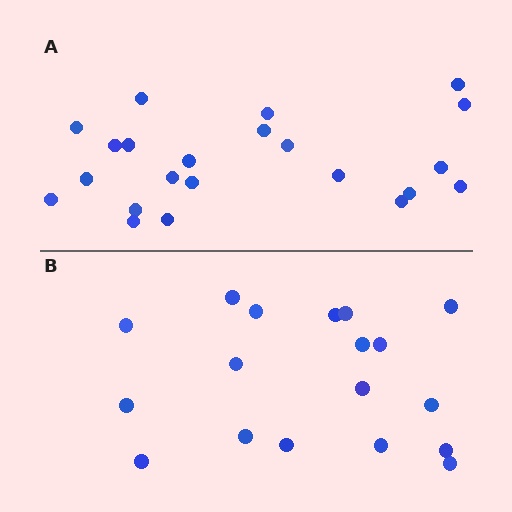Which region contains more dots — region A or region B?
Region A (the top region) has more dots.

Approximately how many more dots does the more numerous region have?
Region A has about 4 more dots than region B.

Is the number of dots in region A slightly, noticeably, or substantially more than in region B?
Region A has only slightly more — the two regions are fairly close. The ratio is roughly 1.2 to 1.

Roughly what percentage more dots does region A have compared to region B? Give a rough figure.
About 20% more.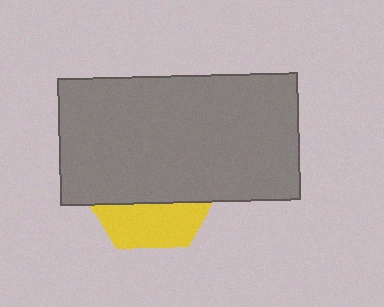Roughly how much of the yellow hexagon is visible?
A small part of it is visible (roughly 31%).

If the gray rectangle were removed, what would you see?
You would see the complete yellow hexagon.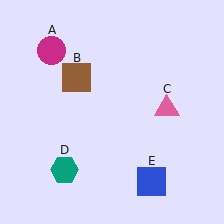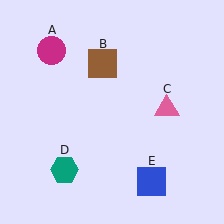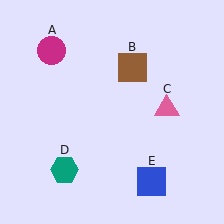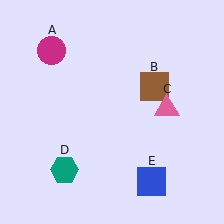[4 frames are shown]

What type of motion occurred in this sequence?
The brown square (object B) rotated clockwise around the center of the scene.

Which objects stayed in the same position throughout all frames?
Magenta circle (object A) and pink triangle (object C) and teal hexagon (object D) and blue square (object E) remained stationary.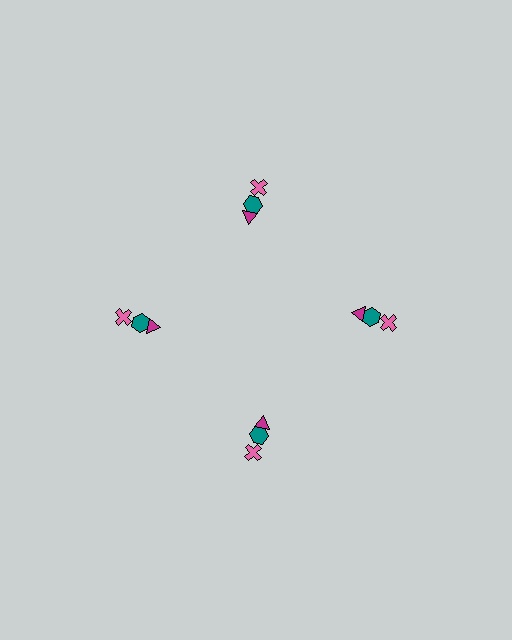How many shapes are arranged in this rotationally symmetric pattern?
There are 12 shapes, arranged in 4 groups of 3.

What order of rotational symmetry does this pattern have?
This pattern has 4-fold rotational symmetry.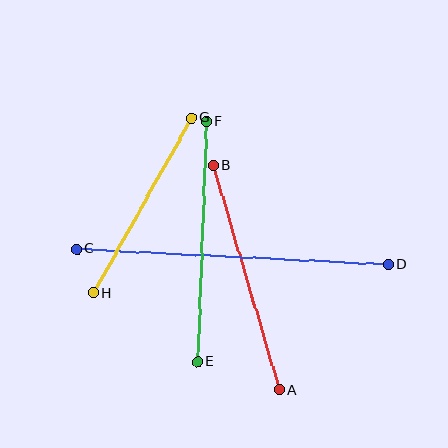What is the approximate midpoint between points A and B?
The midpoint is at approximately (246, 278) pixels.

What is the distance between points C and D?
The distance is approximately 311 pixels.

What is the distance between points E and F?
The distance is approximately 240 pixels.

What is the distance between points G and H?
The distance is approximately 201 pixels.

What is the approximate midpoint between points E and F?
The midpoint is at approximately (202, 241) pixels.